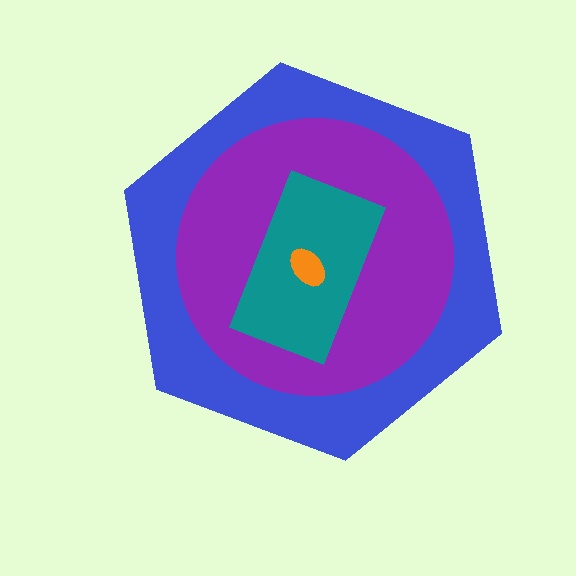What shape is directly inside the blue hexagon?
The purple circle.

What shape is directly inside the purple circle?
The teal rectangle.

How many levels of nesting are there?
4.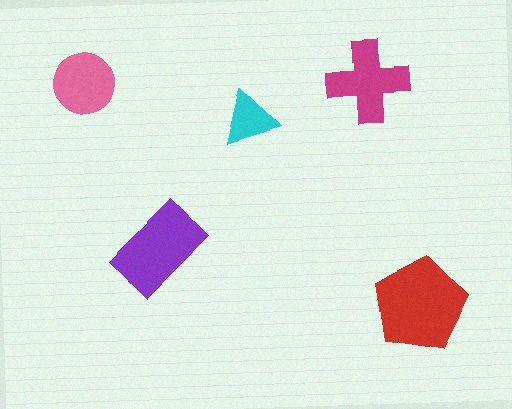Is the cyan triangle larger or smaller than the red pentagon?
Smaller.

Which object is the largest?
The red pentagon.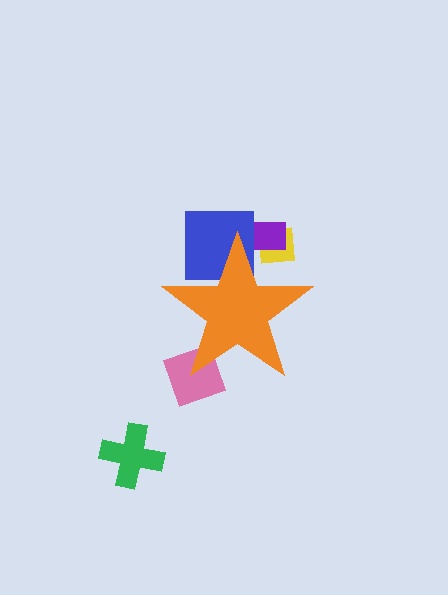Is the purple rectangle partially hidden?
Yes, the purple rectangle is partially hidden behind the orange star.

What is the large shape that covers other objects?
An orange star.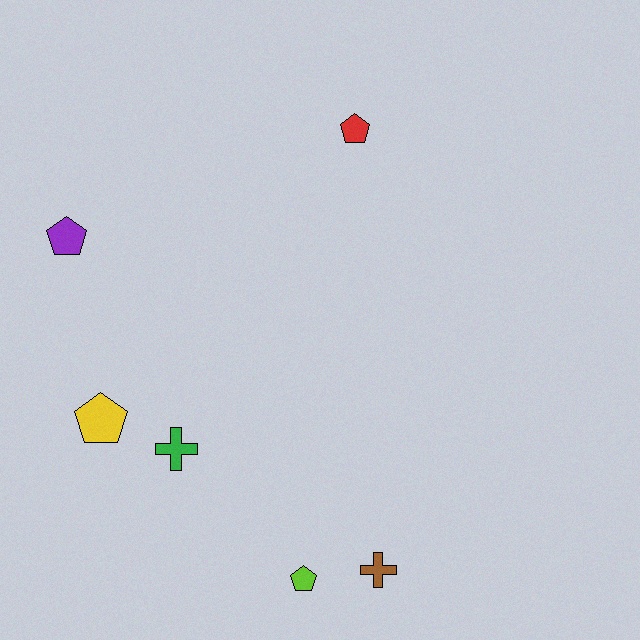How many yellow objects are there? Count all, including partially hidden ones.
There is 1 yellow object.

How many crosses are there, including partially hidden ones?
There are 2 crosses.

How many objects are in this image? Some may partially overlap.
There are 6 objects.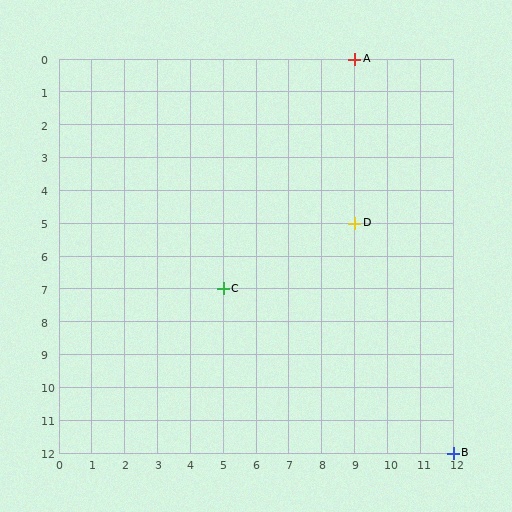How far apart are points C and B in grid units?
Points C and B are 7 columns and 5 rows apart (about 8.6 grid units diagonally).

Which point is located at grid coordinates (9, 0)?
Point A is at (9, 0).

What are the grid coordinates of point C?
Point C is at grid coordinates (5, 7).